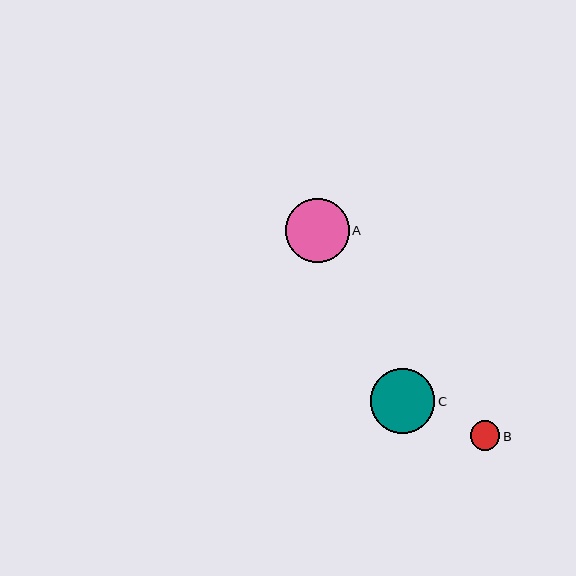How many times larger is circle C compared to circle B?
Circle C is approximately 2.2 times the size of circle B.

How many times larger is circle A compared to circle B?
Circle A is approximately 2.1 times the size of circle B.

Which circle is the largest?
Circle C is the largest with a size of approximately 65 pixels.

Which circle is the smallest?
Circle B is the smallest with a size of approximately 30 pixels.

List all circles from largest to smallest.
From largest to smallest: C, A, B.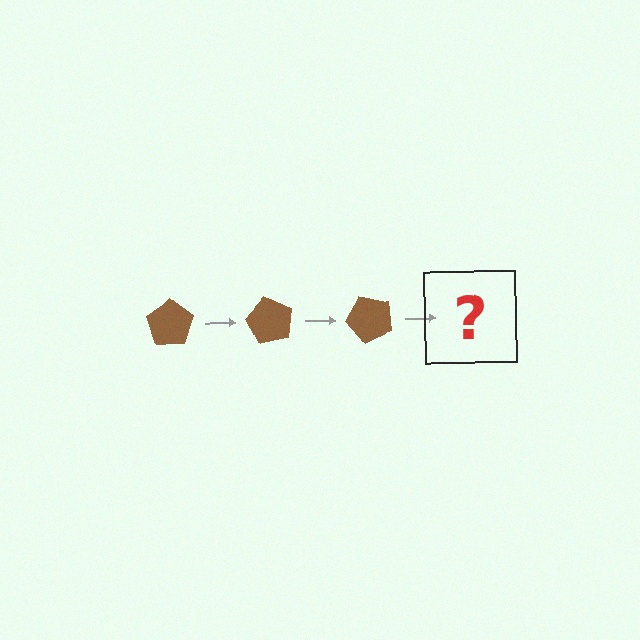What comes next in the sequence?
The next element should be a brown pentagon rotated 180 degrees.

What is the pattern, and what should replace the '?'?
The pattern is that the pentagon rotates 60 degrees each step. The '?' should be a brown pentagon rotated 180 degrees.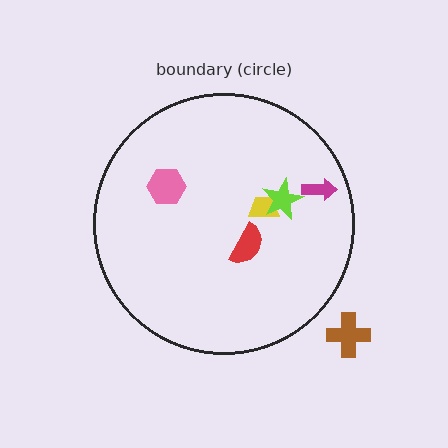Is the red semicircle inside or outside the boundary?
Inside.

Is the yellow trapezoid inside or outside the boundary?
Inside.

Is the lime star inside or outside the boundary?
Inside.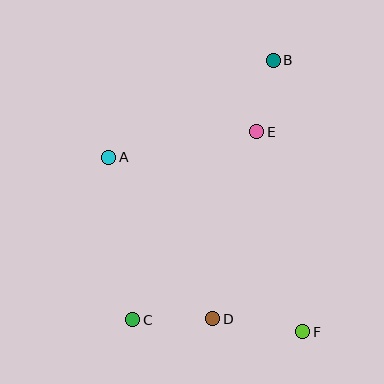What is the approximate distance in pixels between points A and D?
The distance between A and D is approximately 192 pixels.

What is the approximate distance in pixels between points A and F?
The distance between A and F is approximately 261 pixels.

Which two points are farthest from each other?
Points B and C are farthest from each other.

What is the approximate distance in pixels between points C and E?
The distance between C and E is approximately 225 pixels.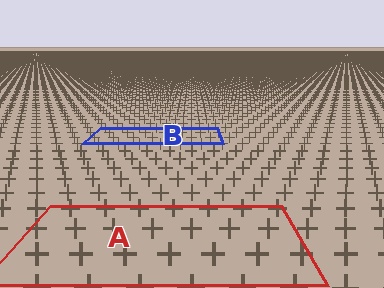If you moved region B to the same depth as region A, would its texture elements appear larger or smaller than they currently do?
They would appear larger. At a closer depth, the same texture elements are projected at a bigger on-screen size.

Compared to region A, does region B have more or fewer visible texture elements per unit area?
Region B has more texture elements per unit area — they are packed more densely because it is farther away.